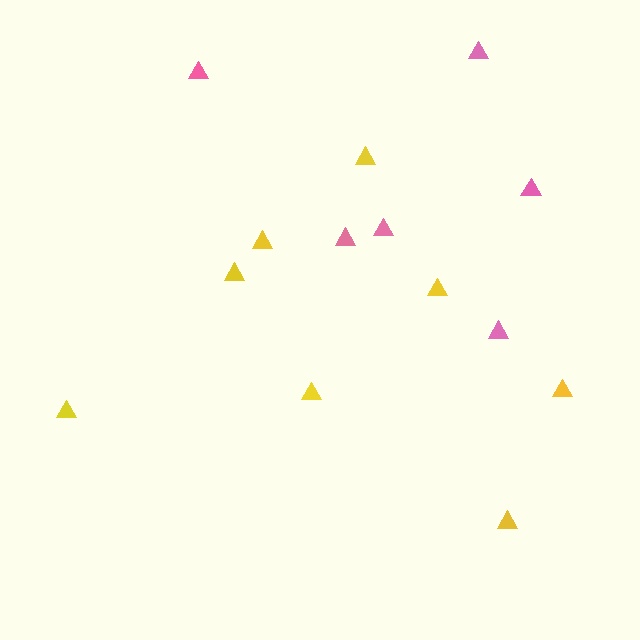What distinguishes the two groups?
There are 2 groups: one group of pink triangles (6) and one group of yellow triangles (8).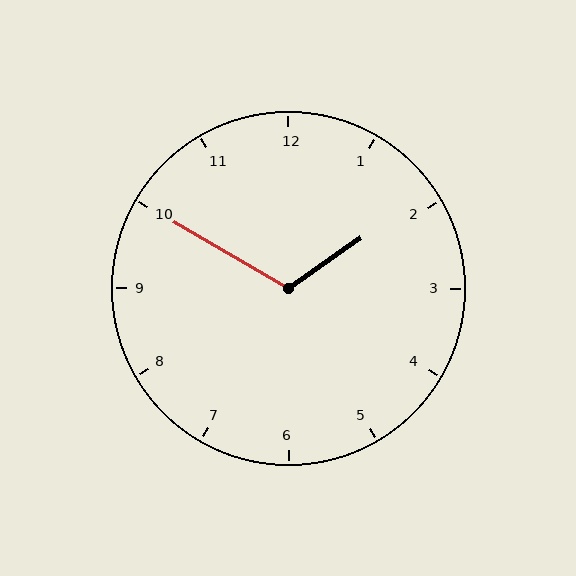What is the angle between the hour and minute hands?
Approximately 115 degrees.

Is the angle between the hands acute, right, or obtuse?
It is obtuse.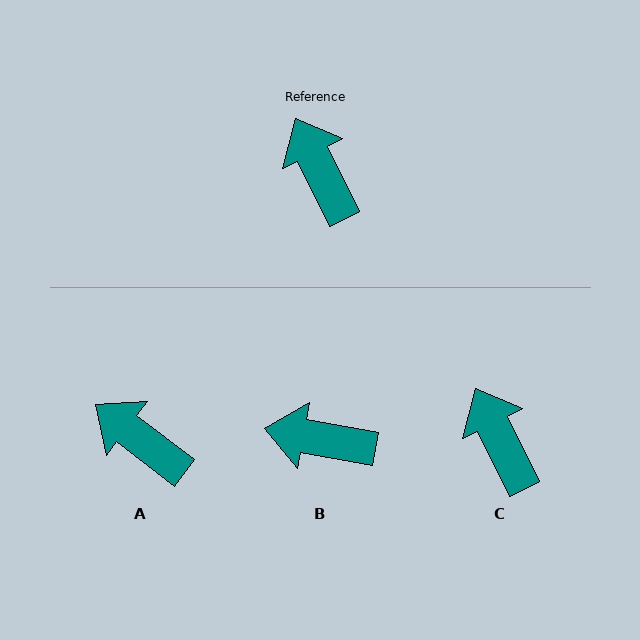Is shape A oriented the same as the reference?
No, it is off by about 26 degrees.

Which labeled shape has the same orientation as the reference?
C.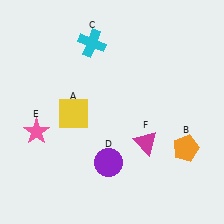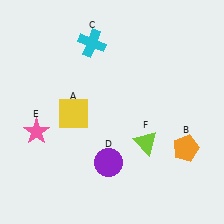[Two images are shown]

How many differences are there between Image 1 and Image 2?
There is 1 difference between the two images.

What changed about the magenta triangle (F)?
In Image 1, F is magenta. In Image 2, it changed to lime.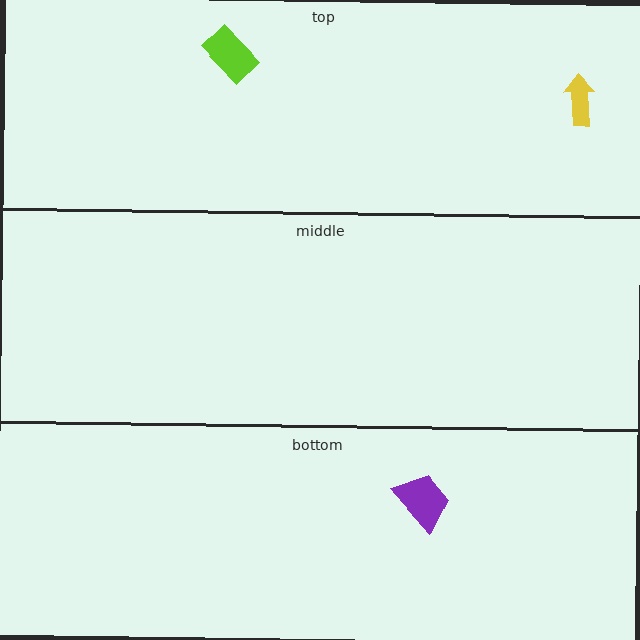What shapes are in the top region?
The lime rectangle, the yellow arrow.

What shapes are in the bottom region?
The purple trapezoid.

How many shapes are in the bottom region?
1.